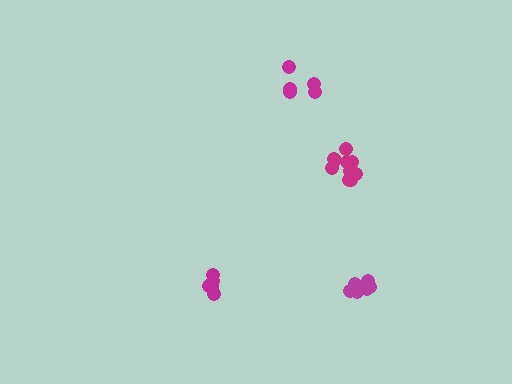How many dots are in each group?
Group 1: 11 dots, Group 2: 5 dots, Group 3: 6 dots, Group 4: 5 dots (27 total).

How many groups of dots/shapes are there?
There are 4 groups.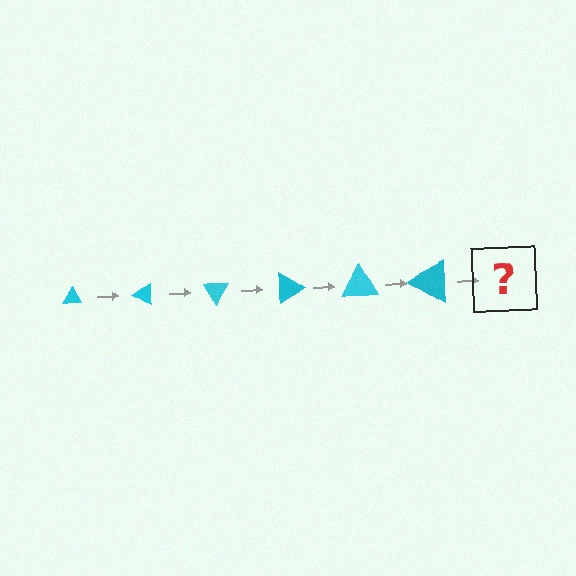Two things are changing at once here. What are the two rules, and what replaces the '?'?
The two rules are that the triangle grows larger each step and it rotates 30 degrees each step. The '?' should be a triangle, larger than the previous one and rotated 180 degrees from the start.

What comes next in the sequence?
The next element should be a triangle, larger than the previous one and rotated 180 degrees from the start.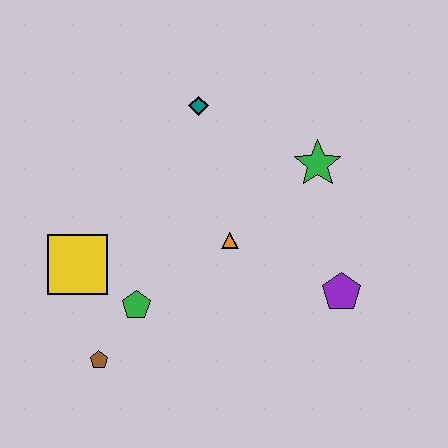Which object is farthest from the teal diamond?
The brown pentagon is farthest from the teal diamond.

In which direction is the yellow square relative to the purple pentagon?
The yellow square is to the left of the purple pentagon.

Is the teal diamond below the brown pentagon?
No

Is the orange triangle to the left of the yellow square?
No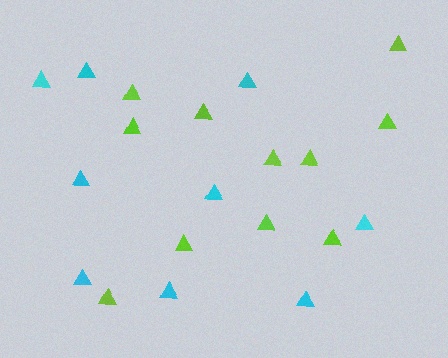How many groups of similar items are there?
There are 2 groups: one group of cyan triangles (9) and one group of lime triangles (11).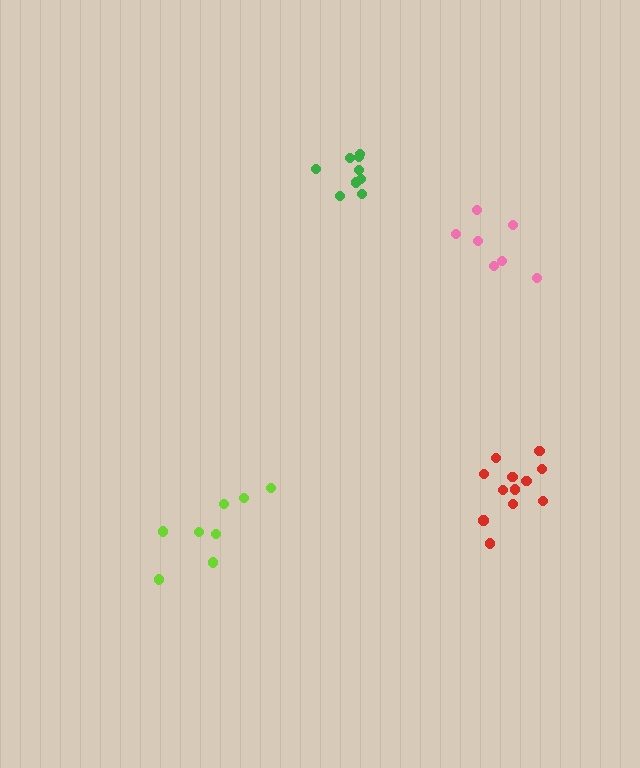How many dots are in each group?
Group 1: 7 dots, Group 2: 9 dots, Group 3: 12 dots, Group 4: 8 dots (36 total).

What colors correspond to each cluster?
The clusters are colored: pink, green, red, lime.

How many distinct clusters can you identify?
There are 4 distinct clusters.